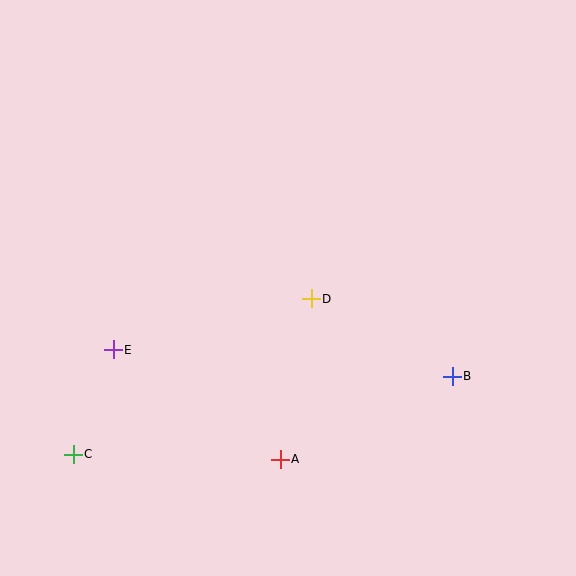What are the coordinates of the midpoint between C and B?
The midpoint between C and B is at (263, 415).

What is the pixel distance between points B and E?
The distance between B and E is 340 pixels.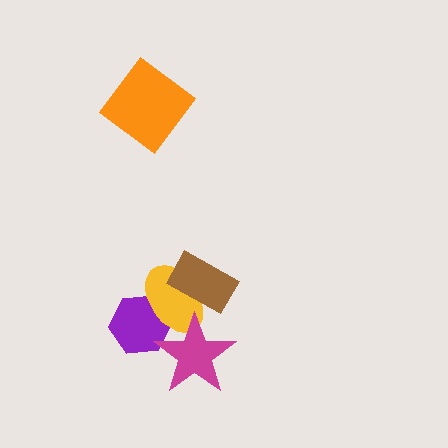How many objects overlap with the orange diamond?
0 objects overlap with the orange diamond.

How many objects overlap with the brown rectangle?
1 object overlaps with the brown rectangle.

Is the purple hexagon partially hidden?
Yes, it is partially covered by another shape.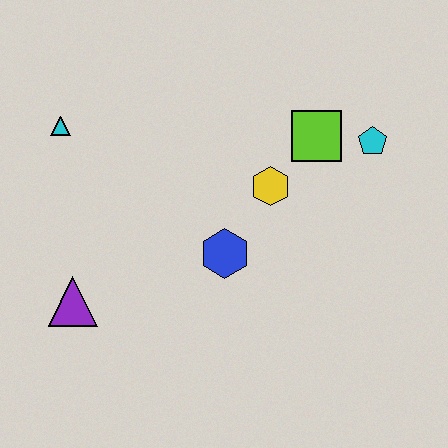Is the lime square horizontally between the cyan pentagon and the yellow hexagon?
Yes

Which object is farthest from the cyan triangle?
The cyan pentagon is farthest from the cyan triangle.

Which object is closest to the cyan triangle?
The purple triangle is closest to the cyan triangle.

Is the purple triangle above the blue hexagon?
No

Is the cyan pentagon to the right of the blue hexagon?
Yes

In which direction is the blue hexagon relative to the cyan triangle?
The blue hexagon is to the right of the cyan triangle.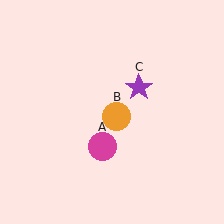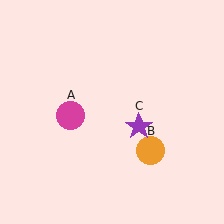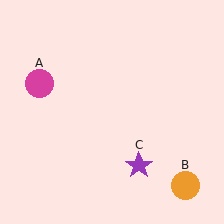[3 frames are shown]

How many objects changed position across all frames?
3 objects changed position: magenta circle (object A), orange circle (object B), purple star (object C).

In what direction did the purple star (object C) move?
The purple star (object C) moved down.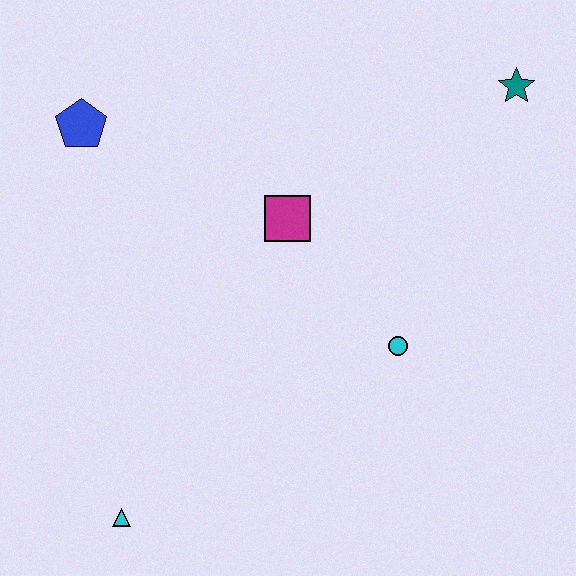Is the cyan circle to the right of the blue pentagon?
Yes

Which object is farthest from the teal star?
The cyan triangle is farthest from the teal star.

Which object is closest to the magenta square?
The cyan circle is closest to the magenta square.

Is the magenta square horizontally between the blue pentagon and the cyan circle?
Yes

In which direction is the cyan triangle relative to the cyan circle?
The cyan triangle is to the left of the cyan circle.